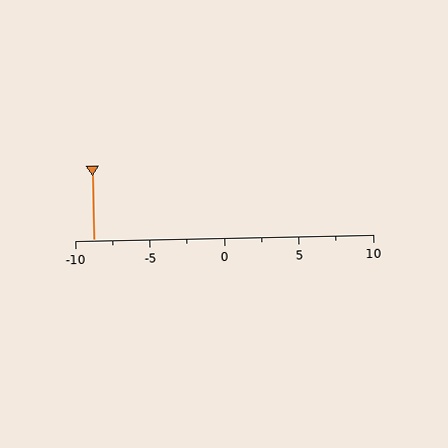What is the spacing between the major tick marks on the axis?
The major ticks are spaced 5 apart.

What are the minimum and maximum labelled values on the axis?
The axis runs from -10 to 10.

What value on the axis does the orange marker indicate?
The marker indicates approximately -8.8.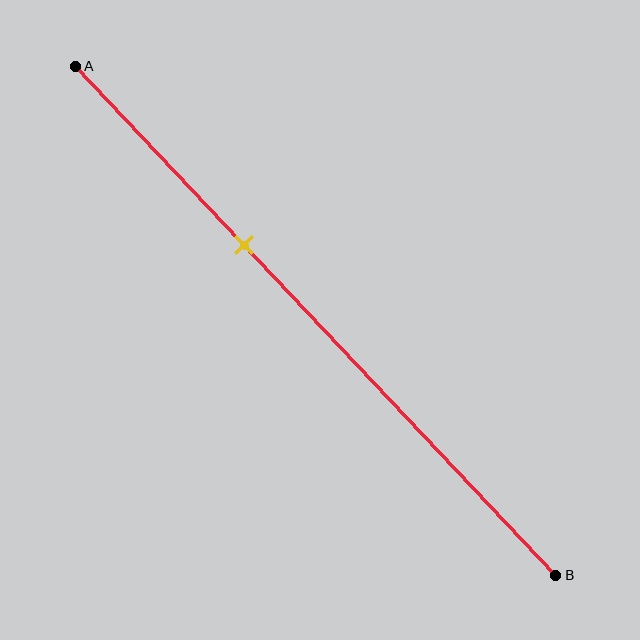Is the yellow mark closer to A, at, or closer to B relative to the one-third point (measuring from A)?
The yellow mark is approximately at the one-third point of segment AB.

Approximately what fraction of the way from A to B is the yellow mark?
The yellow mark is approximately 35% of the way from A to B.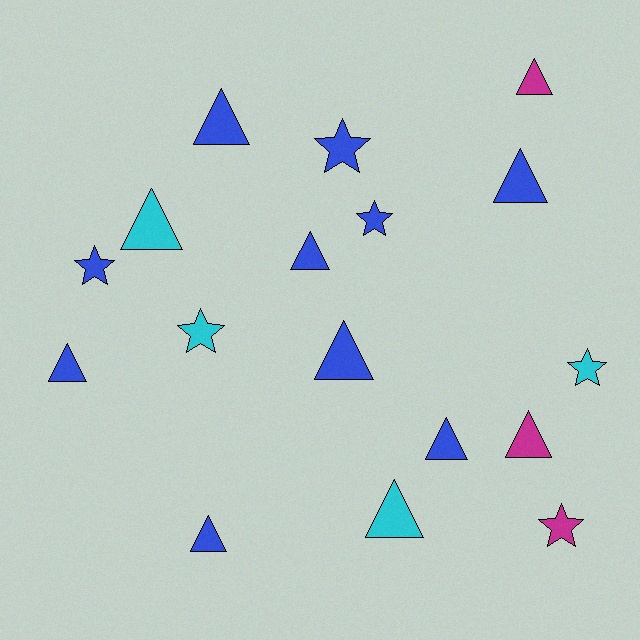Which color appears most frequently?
Blue, with 10 objects.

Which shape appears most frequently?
Triangle, with 11 objects.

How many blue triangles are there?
There are 7 blue triangles.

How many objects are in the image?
There are 17 objects.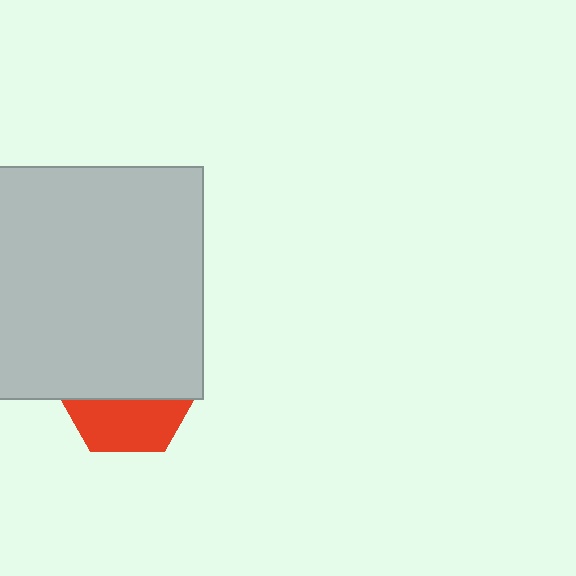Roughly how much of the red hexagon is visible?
A small part of it is visible (roughly 37%).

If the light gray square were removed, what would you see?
You would see the complete red hexagon.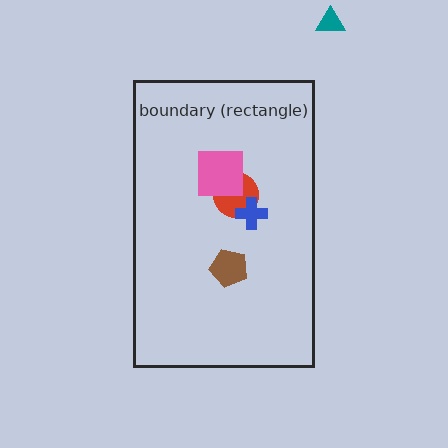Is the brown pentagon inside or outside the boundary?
Inside.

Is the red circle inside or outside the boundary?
Inside.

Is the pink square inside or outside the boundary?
Inside.